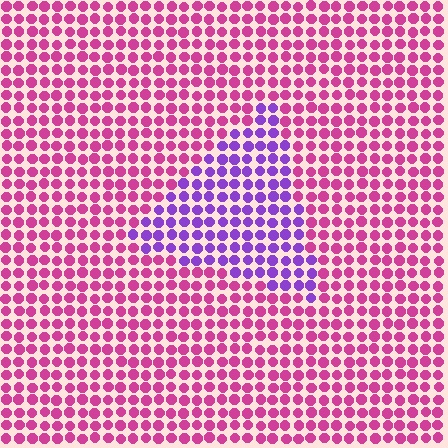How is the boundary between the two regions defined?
The boundary is defined purely by a slight shift in hue (about 51 degrees). Spacing, size, and orientation are identical on both sides.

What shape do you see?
I see a triangle.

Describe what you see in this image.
The image is filled with small magenta elements in a uniform arrangement. A triangle-shaped region is visible where the elements are tinted to a slightly different hue, forming a subtle color boundary.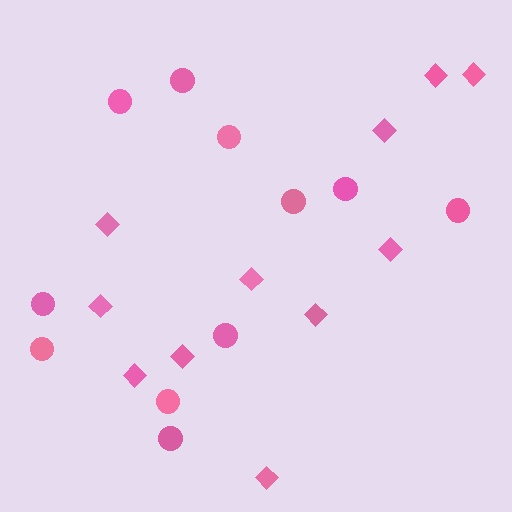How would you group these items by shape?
There are 2 groups: one group of diamonds (11) and one group of circles (11).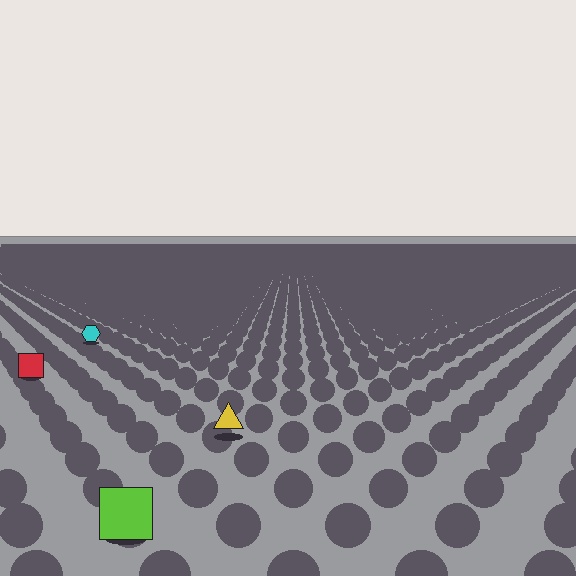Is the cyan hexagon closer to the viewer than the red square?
No. The red square is closer — you can tell from the texture gradient: the ground texture is coarser near it.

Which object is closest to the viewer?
The lime square is closest. The texture marks near it are larger and more spread out.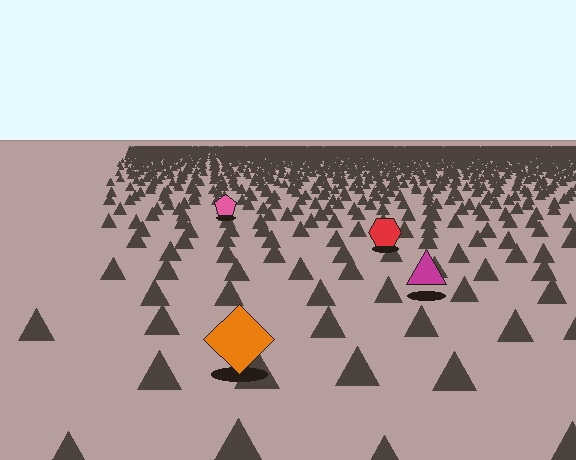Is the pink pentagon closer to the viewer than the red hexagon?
No. The red hexagon is closer — you can tell from the texture gradient: the ground texture is coarser near it.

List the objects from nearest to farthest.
From nearest to farthest: the orange diamond, the magenta triangle, the red hexagon, the pink pentagon.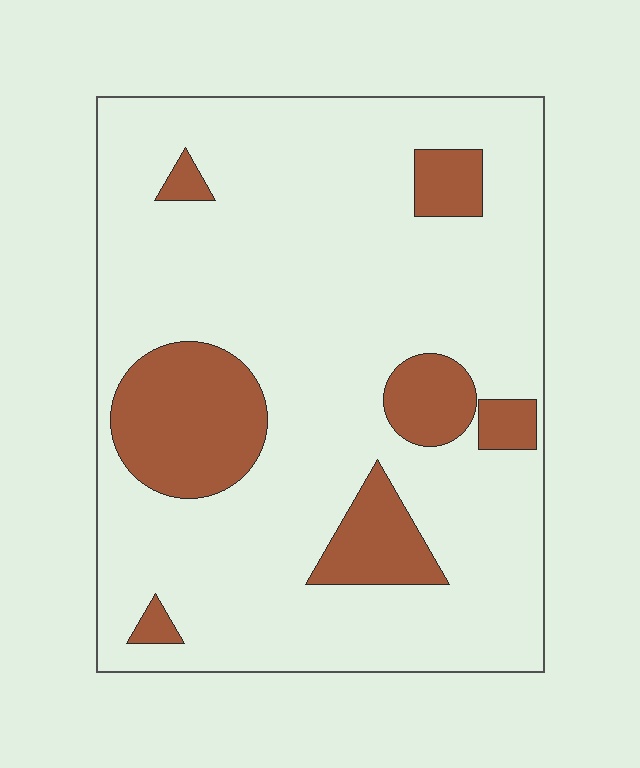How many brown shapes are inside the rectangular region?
7.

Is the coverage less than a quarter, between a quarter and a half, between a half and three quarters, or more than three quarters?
Less than a quarter.